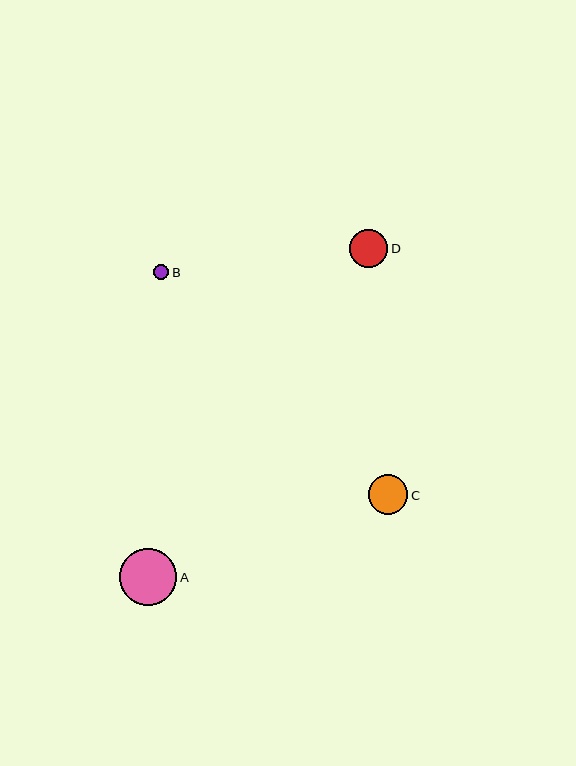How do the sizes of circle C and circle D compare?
Circle C and circle D are approximately the same size.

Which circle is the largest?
Circle A is the largest with a size of approximately 57 pixels.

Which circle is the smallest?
Circle B is the smallest with a size of approximately 15 pixels.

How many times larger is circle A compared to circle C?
Circle A is approximately 1.4 times the size of circle C.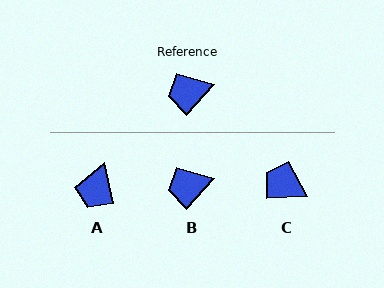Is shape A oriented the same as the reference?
No, it is off by about 54 degrees.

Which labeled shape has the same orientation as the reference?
B.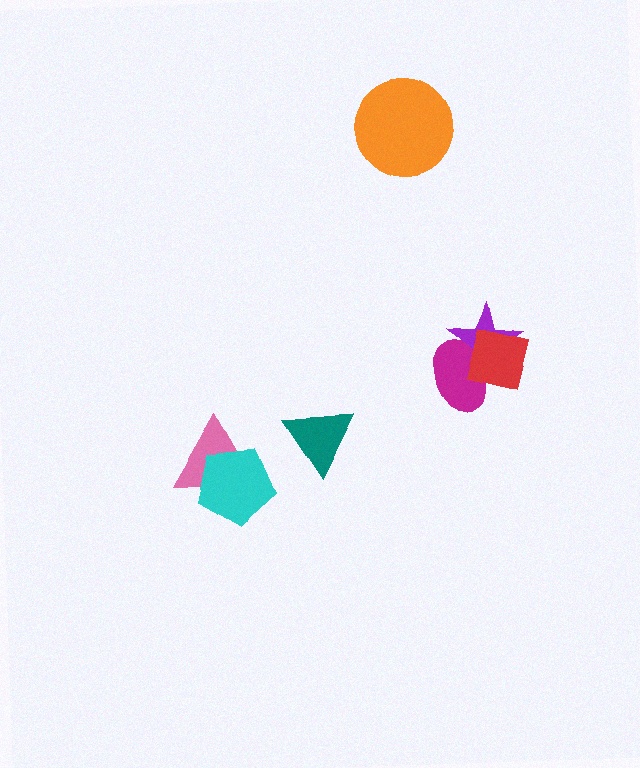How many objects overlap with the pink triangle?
1 object overlaps with the pink triangle.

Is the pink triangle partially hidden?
Yes, it is partially covered by another shape.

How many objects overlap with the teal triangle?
0 objects overlap with the teal triangle.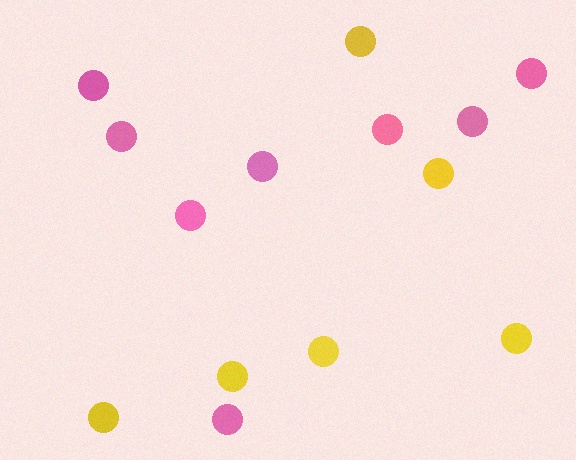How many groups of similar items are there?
There are 2 groups: one group of yellow circles (6) and one group of pink circles (8).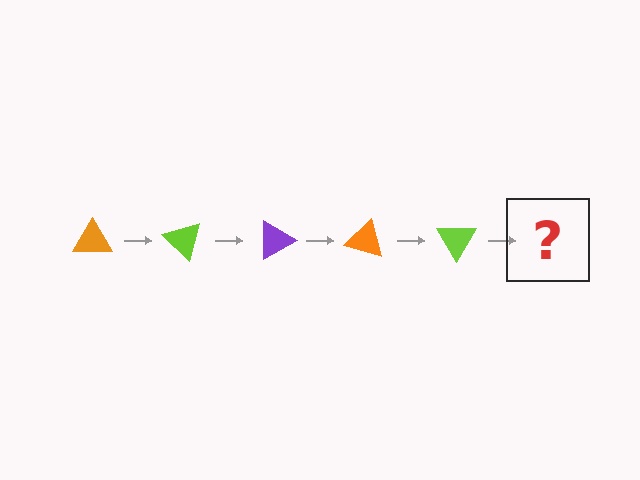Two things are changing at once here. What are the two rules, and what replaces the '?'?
The two rules are that it rotates 45 degrees each step and the color cycles through orange, lime, and purple. The '?' should be a purple triangle, rotated 225 degrees from the start.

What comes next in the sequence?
The next element should be a purple triangle, rotated 225 degrees from the start.